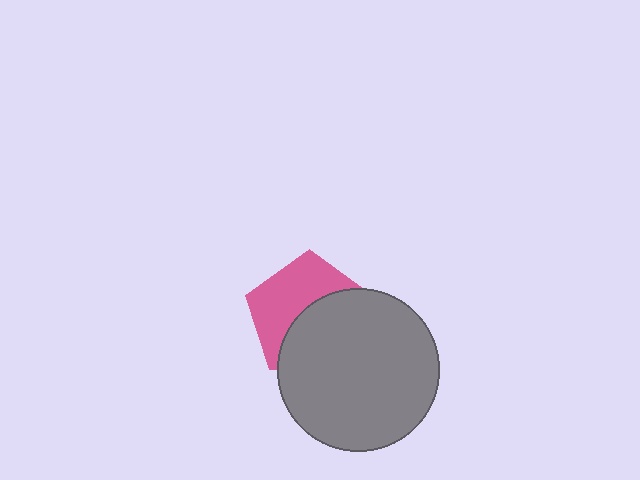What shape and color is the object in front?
The object in front is a gray circle.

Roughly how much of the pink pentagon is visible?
About half of it is visible (roughly 49%).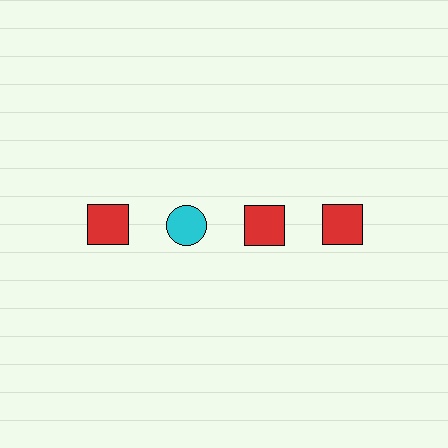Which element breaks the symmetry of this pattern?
The cyan circle in the top row, second from left column breaks the symmetry. All other shapes are red squares.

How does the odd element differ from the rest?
It differs in both color (cyan instead of red) and shape (circle instead of square).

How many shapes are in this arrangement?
There are 4 shapes arranged in a grid pattern.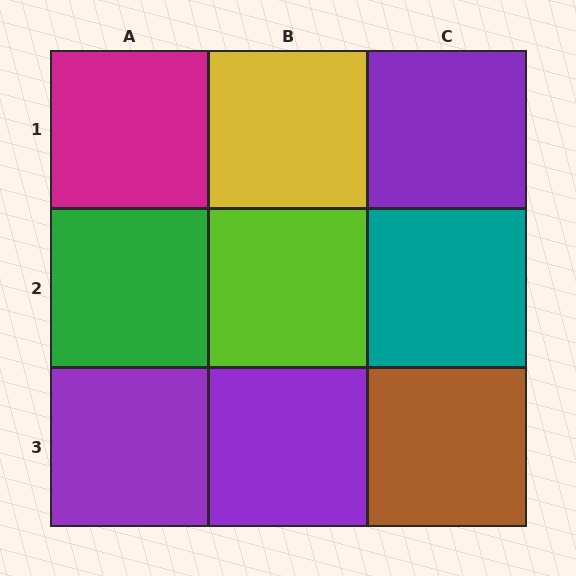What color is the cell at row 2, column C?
Teal.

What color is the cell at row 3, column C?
Brown.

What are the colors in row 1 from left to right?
Magenta, yellow, purple.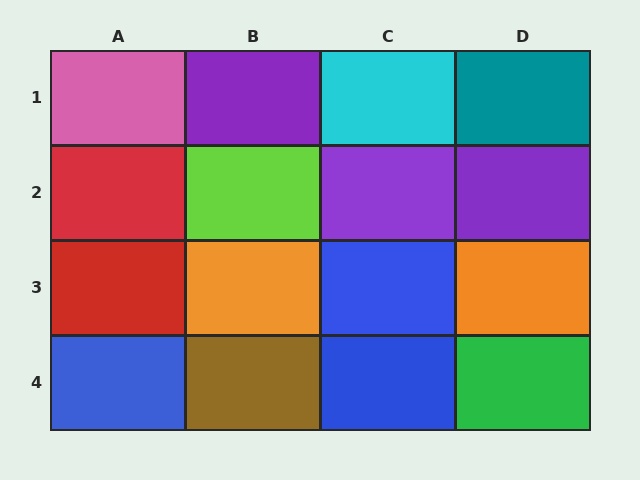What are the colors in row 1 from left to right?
Pink, purple, cyan, teal.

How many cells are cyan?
1 cell is cyan.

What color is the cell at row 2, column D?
Purple.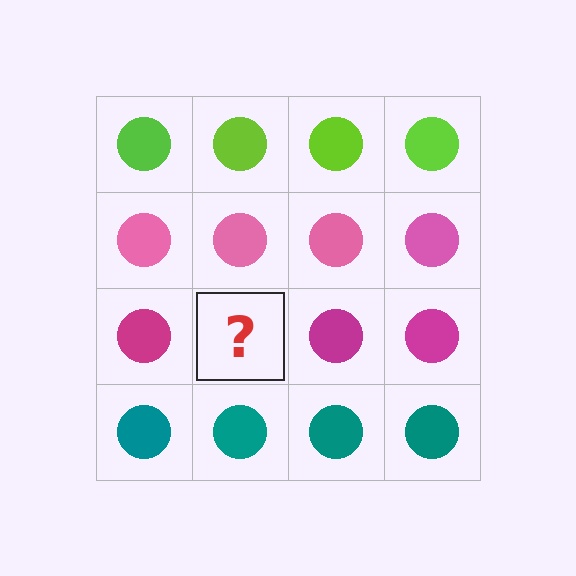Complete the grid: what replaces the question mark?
The question mark should be replaced with a magenta circle.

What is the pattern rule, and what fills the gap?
The rule is that each row has a consistent color. The gap should be filled with a magenta circle.